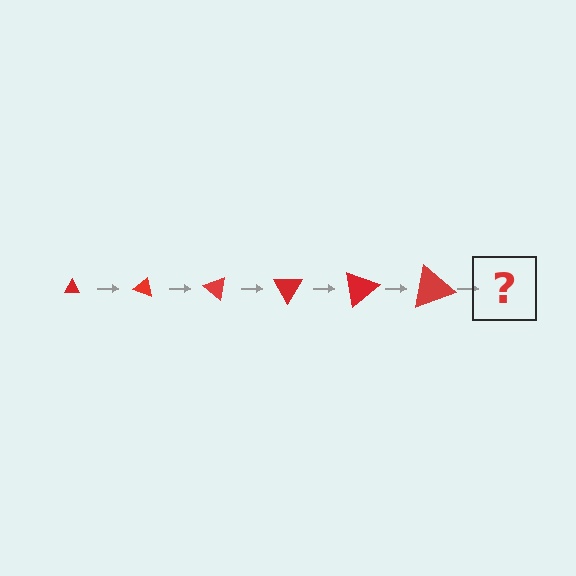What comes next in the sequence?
The next element should be a triangle, larger than the previous one and rotated 120 degrees from the start.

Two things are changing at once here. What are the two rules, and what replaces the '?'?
The two rules are that the triangle grows larger each step and it rotates 20 degrees each step. The '?' should be a triangle, larger than the previous one and rotated 120 degrees from the start.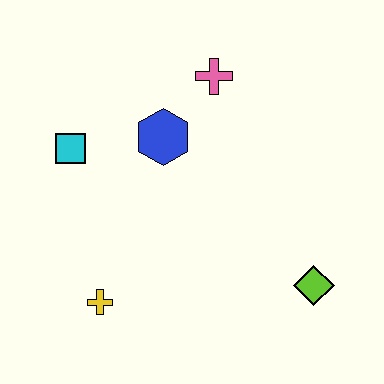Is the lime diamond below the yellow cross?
No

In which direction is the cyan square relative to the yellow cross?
The cyan square is above the yellow cross.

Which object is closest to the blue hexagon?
The pink cross is closest to the blue hexagon.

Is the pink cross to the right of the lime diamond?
No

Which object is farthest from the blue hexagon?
The lime diamond is farthest from the blue hexagon.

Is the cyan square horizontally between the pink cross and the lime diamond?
No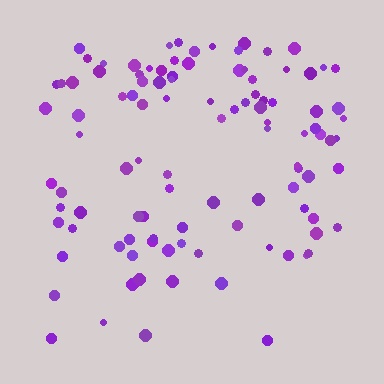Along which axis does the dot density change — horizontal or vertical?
Vertical.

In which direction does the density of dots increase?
From bottom to top, with the top side densest.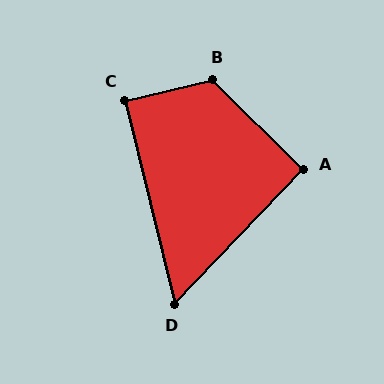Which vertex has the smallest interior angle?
D, at approximately 57 degrees.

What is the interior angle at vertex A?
Approximately 91 degrees (approximately right).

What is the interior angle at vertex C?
Approximately 89 degrees (approximately right).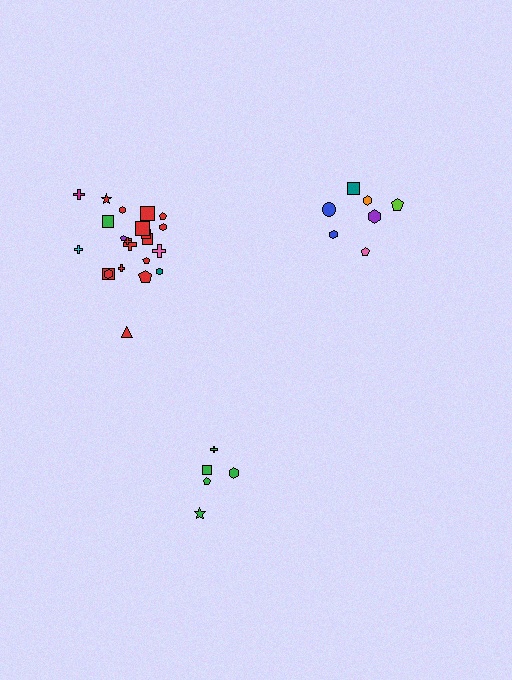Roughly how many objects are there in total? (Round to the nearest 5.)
Roughly 35 objects in total.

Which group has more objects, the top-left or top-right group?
The top-left group.